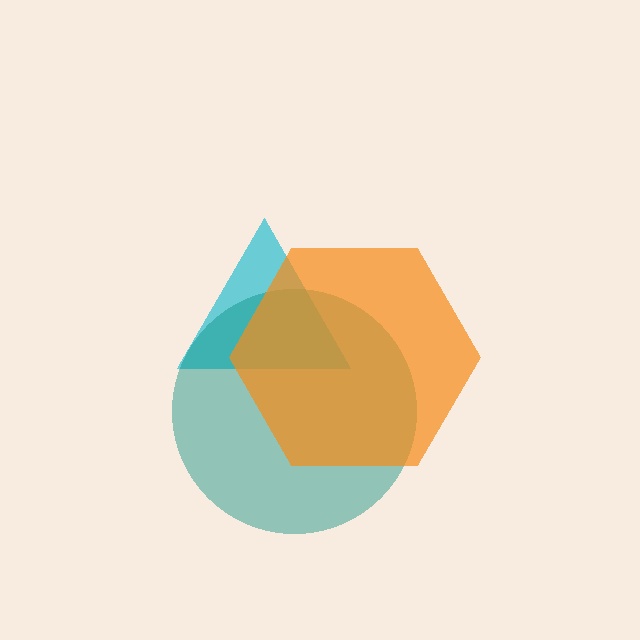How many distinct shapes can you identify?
There are 3 distinct shapes: a cyan triangle, a teal circle, an orange hexagon.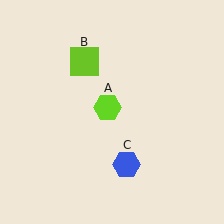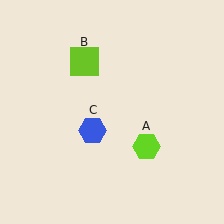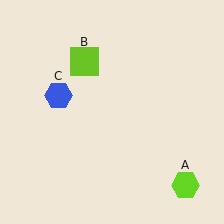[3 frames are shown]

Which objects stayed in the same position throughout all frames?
Lime square (object B) remained stationary.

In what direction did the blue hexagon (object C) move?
The blue hexagon (object C) moved up and to the left.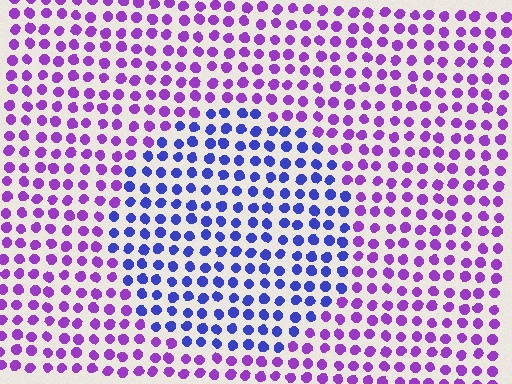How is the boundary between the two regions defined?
The boundary is defined purely by a slight shift in hue (about 45 degrees). Spacing, size, and orientation are identical on both sides.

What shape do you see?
I see a circle.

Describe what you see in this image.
The image is filled with small purple elements in a uniform arrangement. A circle-shaped region is visible where the elements are tinted to a slightly different hue, forming a subtle color boundary.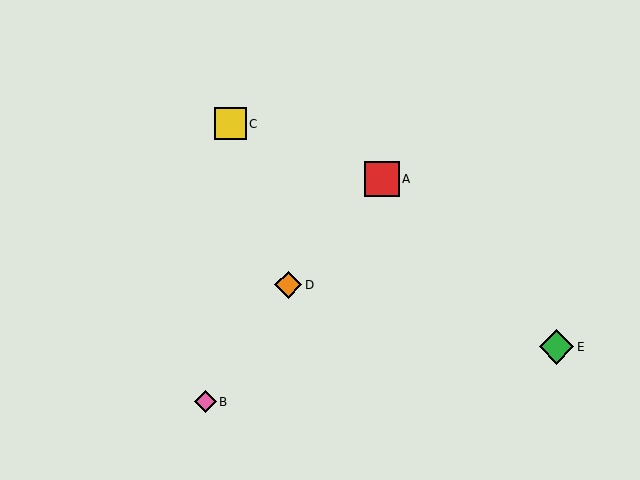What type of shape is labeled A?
Shape A is a red square.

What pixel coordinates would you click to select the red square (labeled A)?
Click at (382, 179) to select the red square A.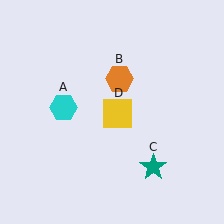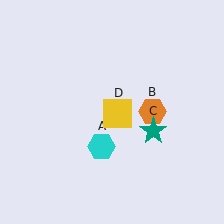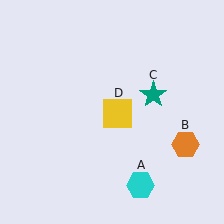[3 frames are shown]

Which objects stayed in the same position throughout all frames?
Yellow square (object D) remained stationary.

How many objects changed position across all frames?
3 objects changed position: cyan hexagon (object A), orange hexagon (object B), teal star (object C).